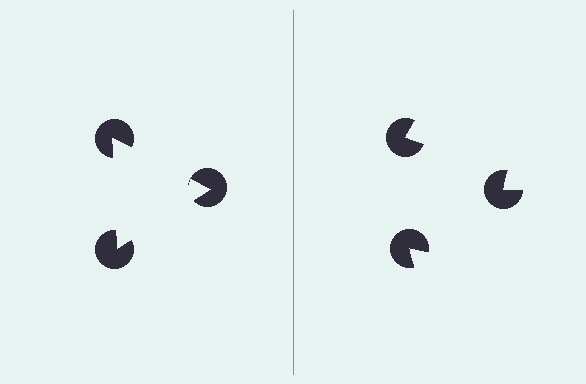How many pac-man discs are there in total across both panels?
6 — 3 on each side.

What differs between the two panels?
The pac-man discs are positioned identically on both sides; only the wedge orientations differ. On the left they align to a triangle; on the right they are misaligned.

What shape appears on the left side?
An illusory triangle.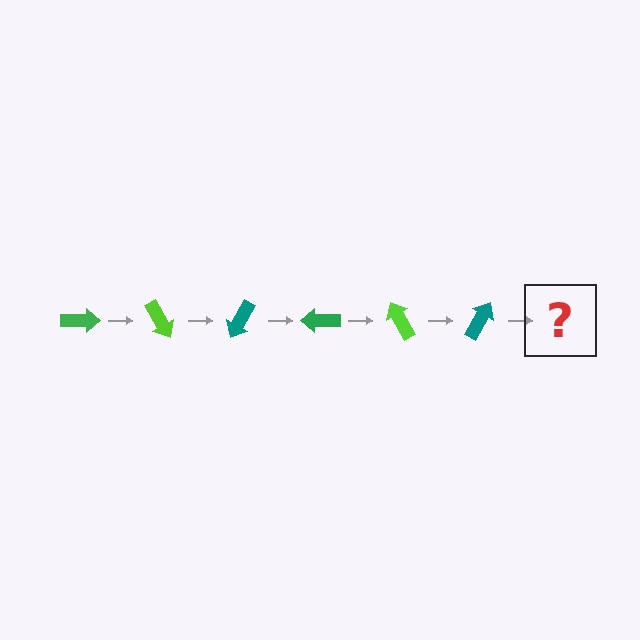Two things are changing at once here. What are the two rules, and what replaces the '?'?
The two rules are that it rotates 60 degrees each step and the color cycles through green, lime, and teal. The '?' should be a green arrow, rotated 360 degrees from the start.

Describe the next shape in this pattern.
It should be a green arrow, rotated 360 degrees from the start.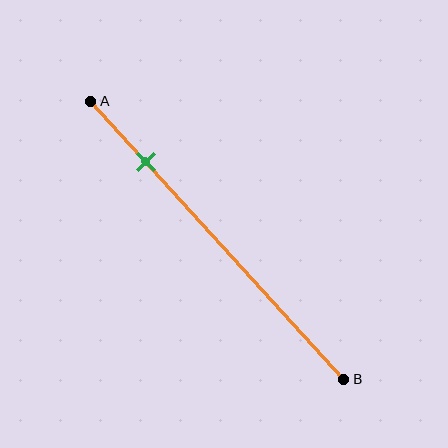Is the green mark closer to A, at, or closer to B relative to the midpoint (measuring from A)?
The green mark is closer to point A than the midpoint of segment AB.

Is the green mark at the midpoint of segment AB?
No, the mark is at about 20% from A, not at the 50% midpoint.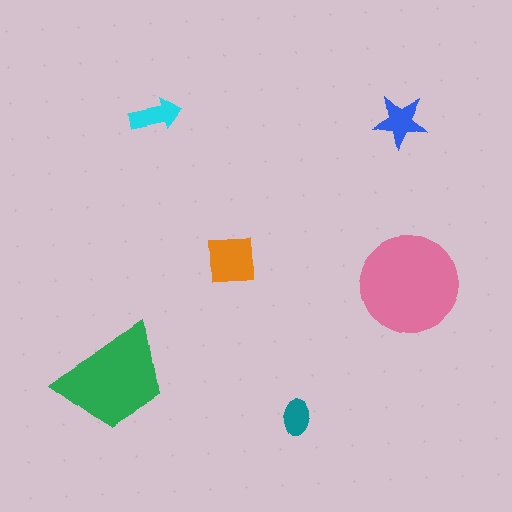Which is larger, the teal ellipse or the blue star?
The blue star.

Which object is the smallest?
The teal ellipse.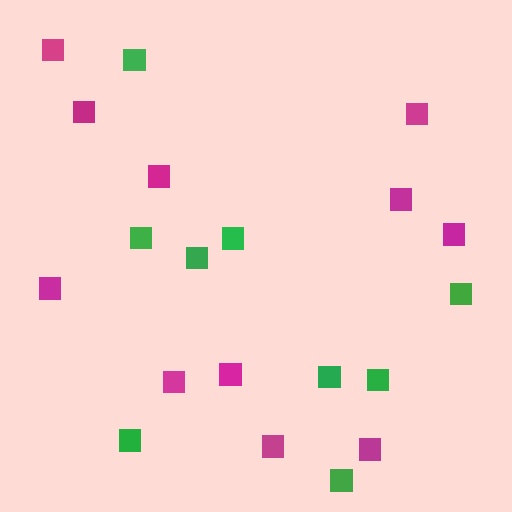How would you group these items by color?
There are 2 groups: one group of magenta squares (11) and one group of green squares (9).